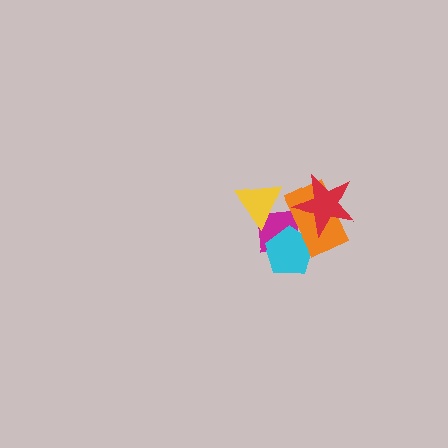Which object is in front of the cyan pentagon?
The orange rectangle is in front of the cyan pentagon.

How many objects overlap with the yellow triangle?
1 object overlaps with the yellow triangle.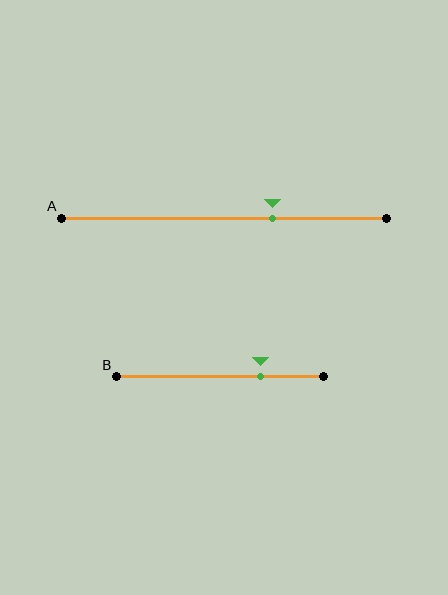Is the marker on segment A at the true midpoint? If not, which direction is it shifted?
No, the marker on segment A is shifted to the right by about 15% of the segment length.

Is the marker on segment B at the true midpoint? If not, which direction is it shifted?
No, the marker on segment B is shifted to the right by about 19% of the segment length.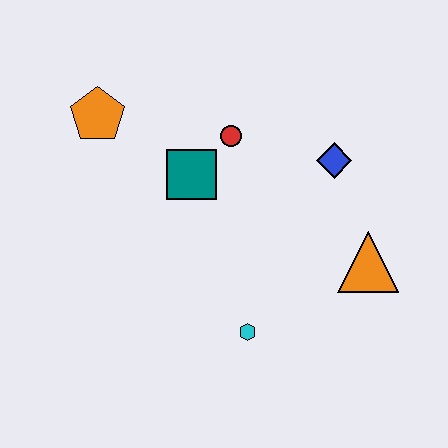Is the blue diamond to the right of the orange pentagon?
Yes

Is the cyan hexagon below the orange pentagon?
Yes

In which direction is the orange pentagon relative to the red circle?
The orange pentagon is to the left of the red circle.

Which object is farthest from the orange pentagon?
The orange triangle is farthest from the orange pentagon.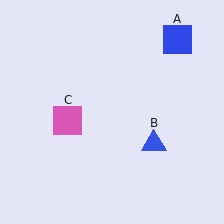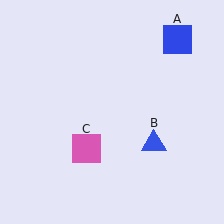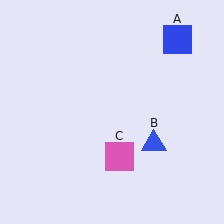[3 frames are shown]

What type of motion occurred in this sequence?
The pink square (object C) rotated counterclockwise around the center of the scene.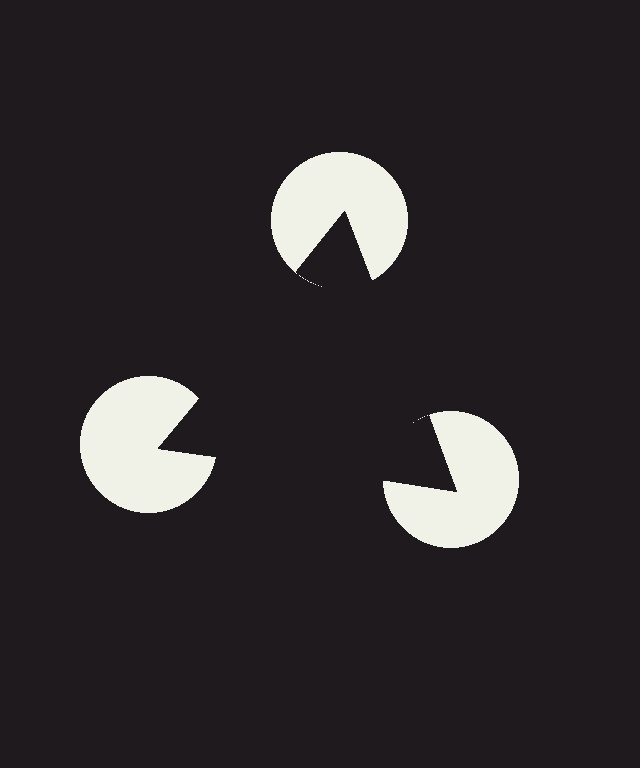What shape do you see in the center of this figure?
An illusory triangle — its edges are inferred from the aligned wedge cuts in the pac-man discs, not physically drawn.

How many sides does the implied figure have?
3 sides.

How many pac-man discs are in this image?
There are 3 — one at each vertex of the illusory triangle.